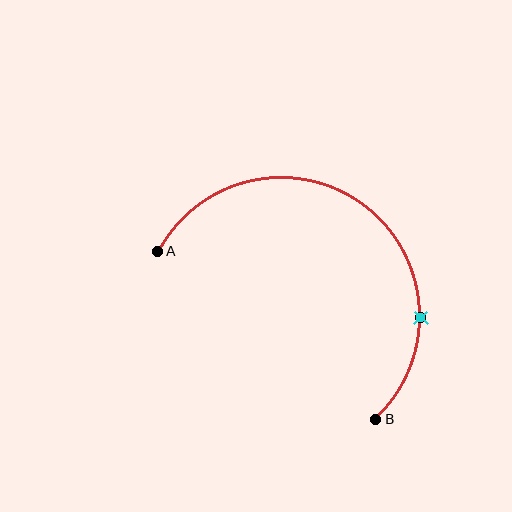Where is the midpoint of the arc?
The arc midpoint is the point on the curve farthest from the straight line joining A and B. It sits above and to the right of that line.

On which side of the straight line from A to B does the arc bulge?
The arc bulges above and to the right of the straight line connecting A and B.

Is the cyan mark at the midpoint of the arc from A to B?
No. The cyan mark lies on the arc but is closer to endpoint B. The arc midpoint would be at the point on the curve equidistant along the arc from both A and B.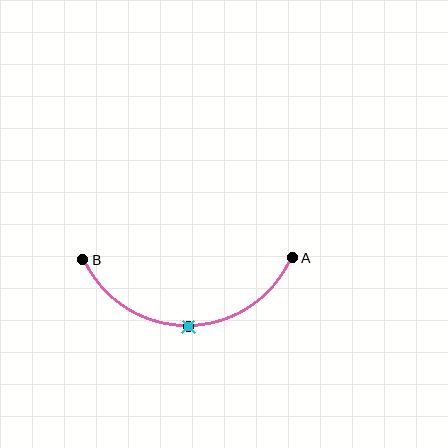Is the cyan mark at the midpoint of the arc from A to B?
Yes. The cyan mark lies on the arc at equal arc-length from both A and B — it is the arc midpoint.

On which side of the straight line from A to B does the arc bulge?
The arc bulges below the straight line connecting A and B.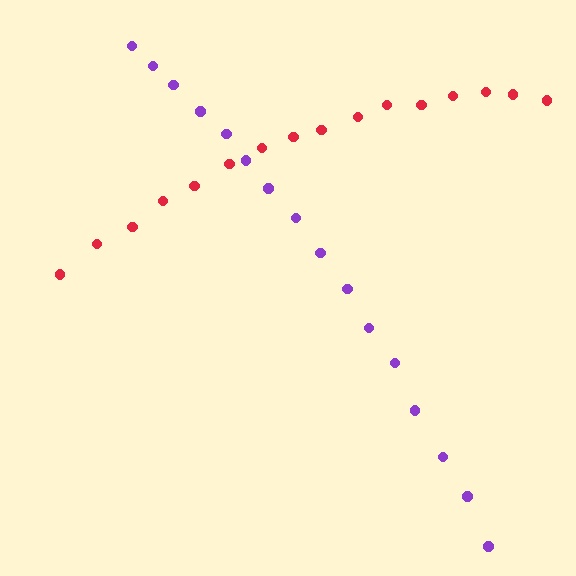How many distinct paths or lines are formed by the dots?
There are 2 distinct paths.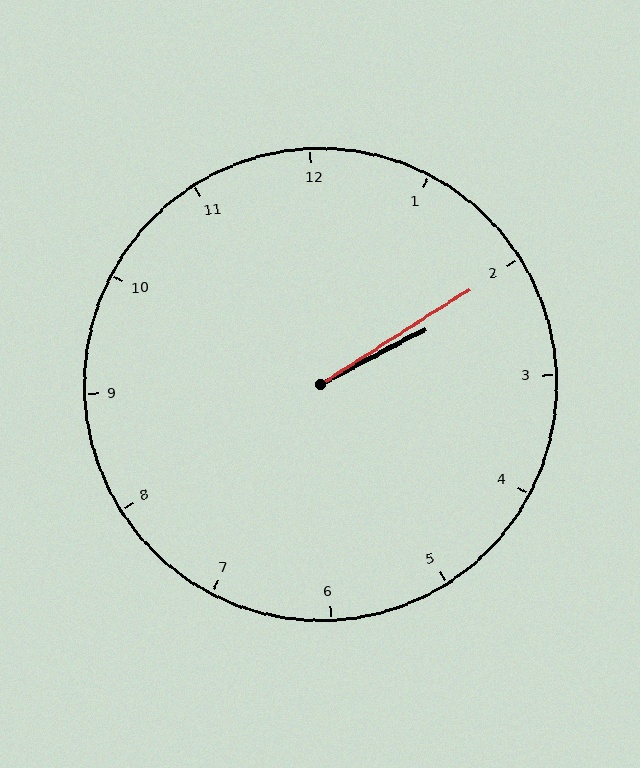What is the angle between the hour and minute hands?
Approximately 5 degrees.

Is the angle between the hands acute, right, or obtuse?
It is acute.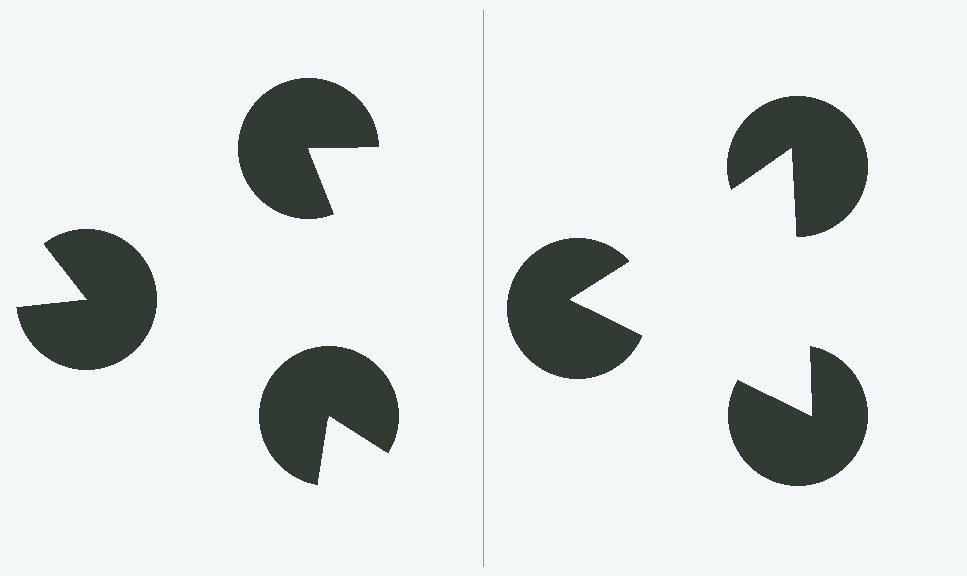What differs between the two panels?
The pac-man discs are positioned identically on both sides; only the wedge orientations differ. On the right they align to a triangle; on the left they are misaligned.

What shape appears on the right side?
An illusory triangle.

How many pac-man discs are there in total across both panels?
6 — 3 on each side.